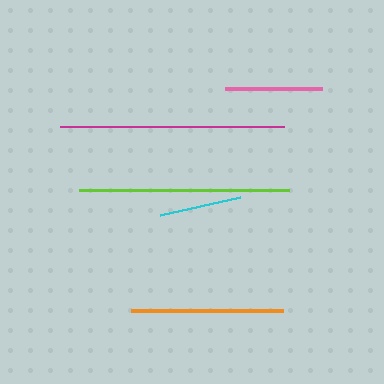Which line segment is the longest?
The magenta line is the longest at approximately 224 pixels.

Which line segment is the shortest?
The cyan line is the shortest at approximately 82 pixels.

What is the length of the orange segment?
The orange segment is approximately 153 pixels long.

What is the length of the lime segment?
The lime segment is approximately 209 pixels long.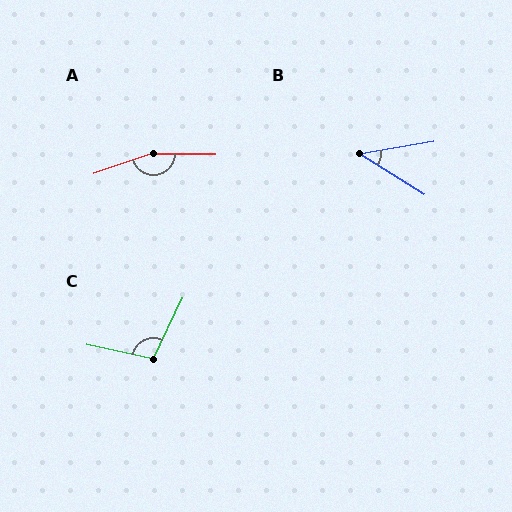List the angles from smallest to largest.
B (42°), C (103°), A (161°).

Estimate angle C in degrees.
Approximately 103 degrees.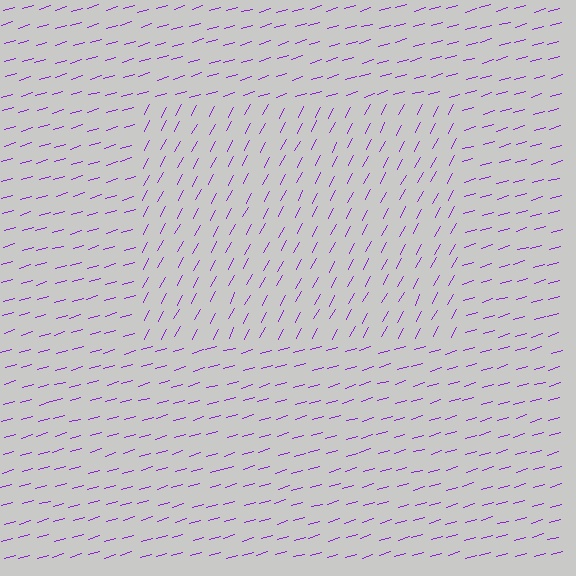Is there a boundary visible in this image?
Yes, there is a texture boundary formed by a change in line orientation.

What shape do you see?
I see a rectangle.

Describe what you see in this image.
The image is filled with small purple line segments. A rectangle region in the image has lines oriented differently from the surrounding lines, creating a visible texture boundary.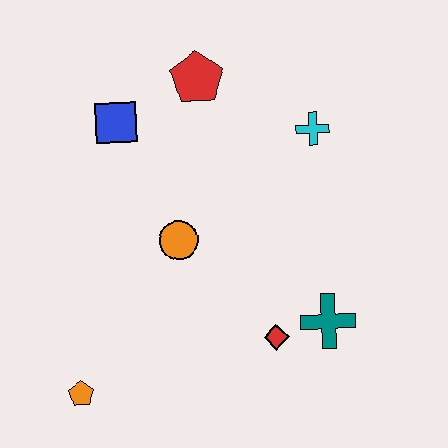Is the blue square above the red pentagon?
No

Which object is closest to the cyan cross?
The red pentagon is closest to the cyan cross.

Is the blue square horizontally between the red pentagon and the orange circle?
No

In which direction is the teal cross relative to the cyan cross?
The teal cross is below the cyan cross.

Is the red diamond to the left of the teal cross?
Yes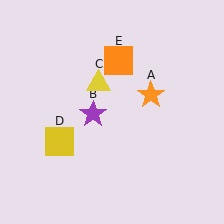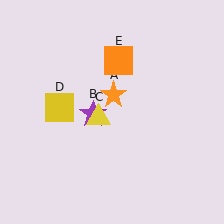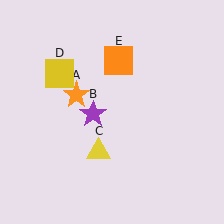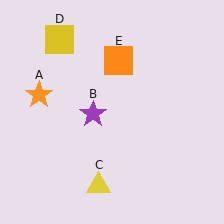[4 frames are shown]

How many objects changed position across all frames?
3 objects changed position: orange star (object A), yellow triangle (object C), yellow square (object D).